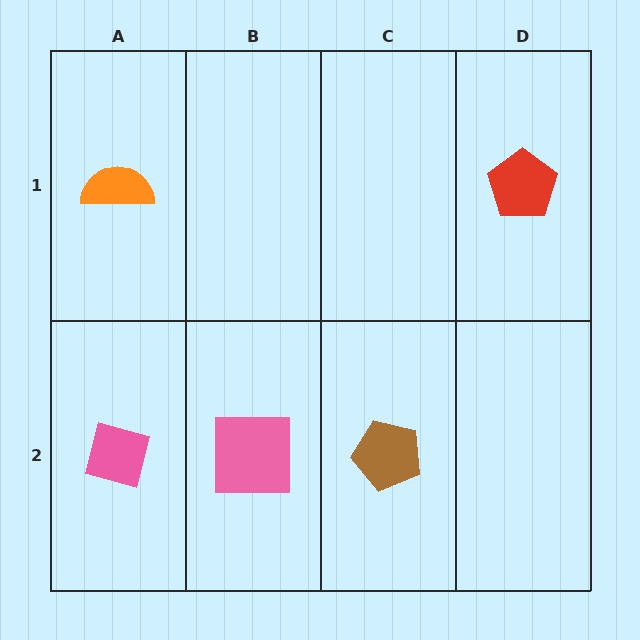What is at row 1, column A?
An orange semicircle.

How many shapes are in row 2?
3 shapes.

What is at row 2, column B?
A pink square.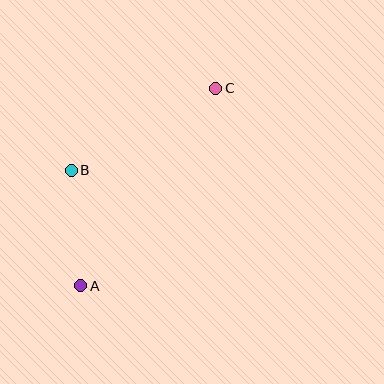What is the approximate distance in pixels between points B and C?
The distance between B and C is approximately 166 pixels.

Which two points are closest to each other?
Points A and B are closest to each other.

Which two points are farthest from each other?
Points A and C are farthest from each other.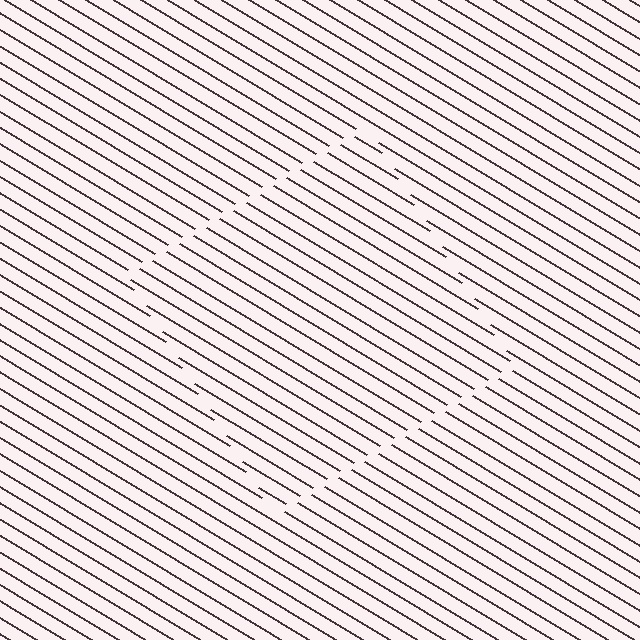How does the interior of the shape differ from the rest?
The interior of the shape contains the same grating, shifted by half a period — the contour is defined by the phase discontinuity where line-ends from the inner and outer gratings abut.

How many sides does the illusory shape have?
4 sides — the line-ends trace a square.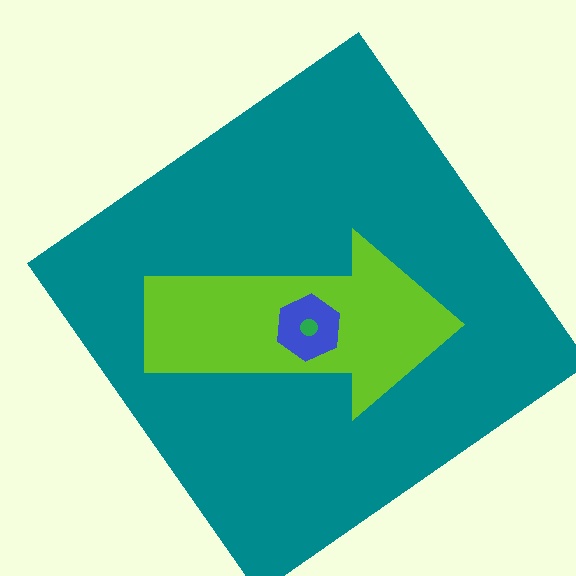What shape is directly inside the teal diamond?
The lime arrow.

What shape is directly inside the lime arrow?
The blue hexagon.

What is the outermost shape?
The teal diamond.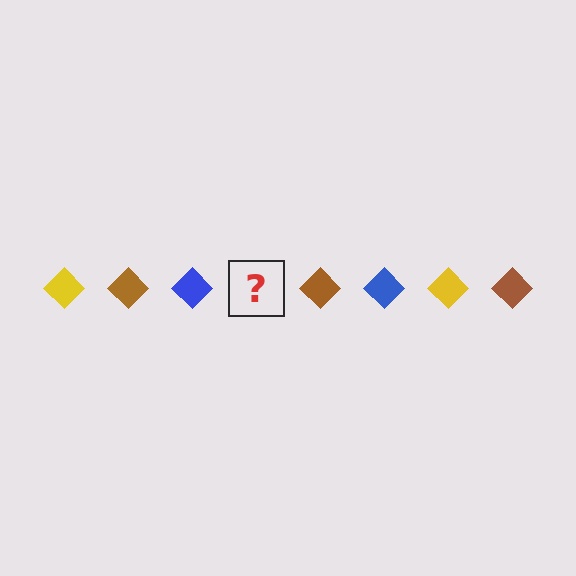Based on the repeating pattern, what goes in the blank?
The blank should be a yellow diamond.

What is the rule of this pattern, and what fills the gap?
The rule is that the pattern cycles through yellow, brown, blue diamonds. The gap should be filled with a yellow diamond.